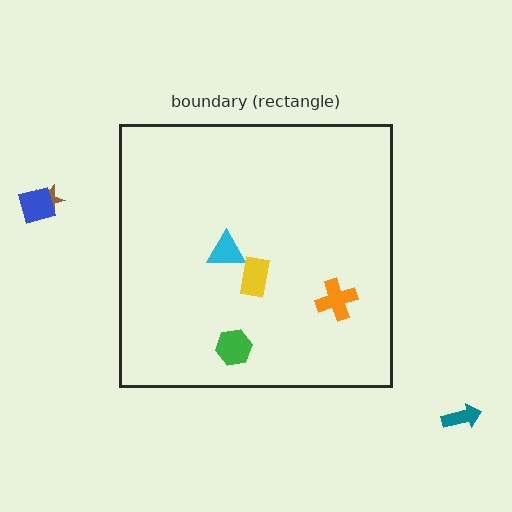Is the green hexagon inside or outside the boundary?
Inside.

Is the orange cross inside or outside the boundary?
Inside.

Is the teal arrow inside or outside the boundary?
Outside.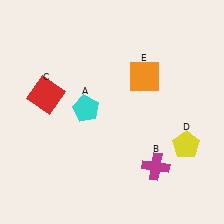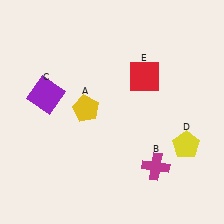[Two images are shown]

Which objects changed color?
A changed from cyan to yellow. C changed from red to purple. E changed from orange to red.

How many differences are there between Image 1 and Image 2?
There are 3 differences between the two images.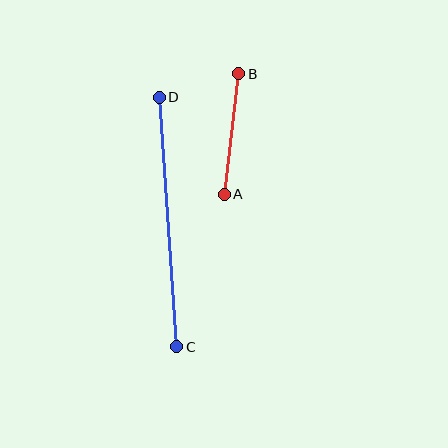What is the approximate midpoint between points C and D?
The midpoint is at approximately (168, 222) pixels.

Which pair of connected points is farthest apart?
Points C and D are farthest apart.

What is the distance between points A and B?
The distance is approximately 122 pixels.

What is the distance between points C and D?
The distance is approximately 250 pixels.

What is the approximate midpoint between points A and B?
The midpoint is at approximately (232, 134) pixels.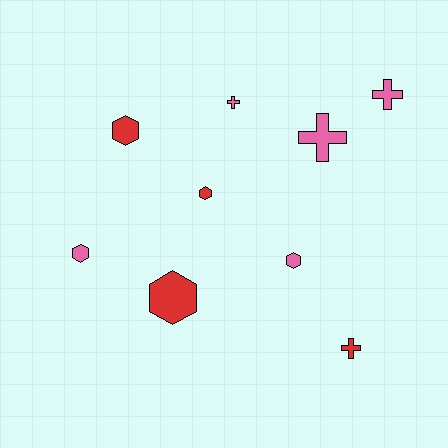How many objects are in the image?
There are 9 objects.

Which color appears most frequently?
Pink, with 5 objects.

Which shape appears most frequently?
Hexagon, with 5 objects.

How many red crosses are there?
There is 1 red cross.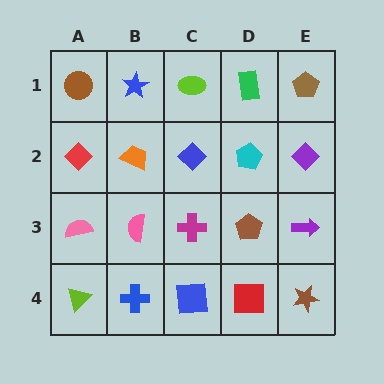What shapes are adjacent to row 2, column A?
A brown circle (row 1, column A), a pink semicircle (row 3, column A), an orange trapezoid (row 2, column B).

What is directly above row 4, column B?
A pink semicircle.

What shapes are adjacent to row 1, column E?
A purple diamond (row 2, column E), a green rectangle (row 1, column D).